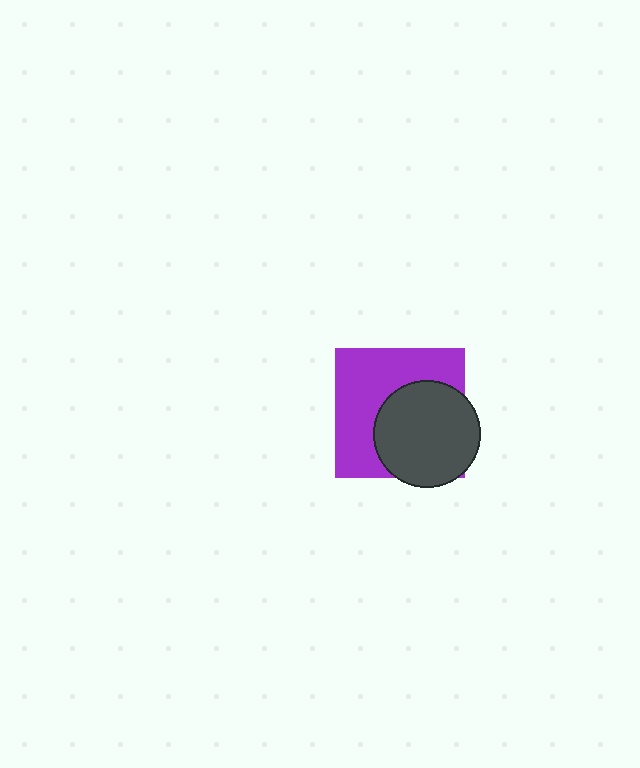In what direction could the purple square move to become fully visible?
The purple square could move toward the upper-left. That would shift it out from behind the dark gray circle entirely.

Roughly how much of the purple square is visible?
About half of it is visible (roughly 53%).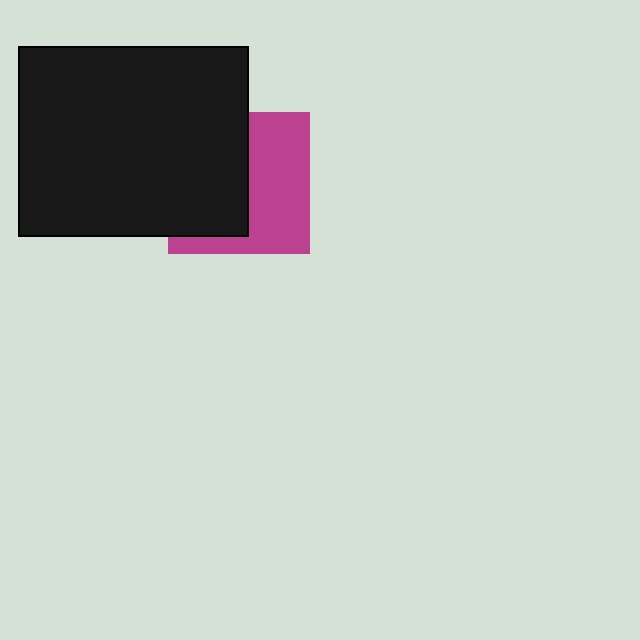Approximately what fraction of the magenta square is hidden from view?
Roughly 51% of the magenta square is hidden behind the black rectangle.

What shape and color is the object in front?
The object in front is a black rectangle.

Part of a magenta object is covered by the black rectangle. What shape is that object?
It is a square.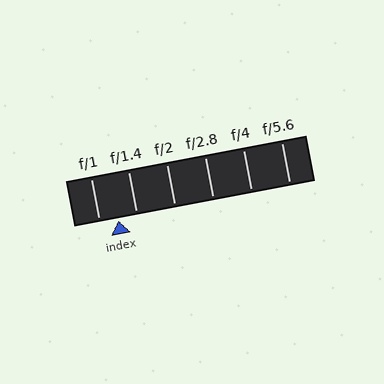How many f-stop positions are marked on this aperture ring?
There are 6 f-stop positions marked.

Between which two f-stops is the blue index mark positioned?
The index mark is between f/1 and f/1.4.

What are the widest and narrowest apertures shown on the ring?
The widest aperture shown is f/1 and the narrowest is f/5.6.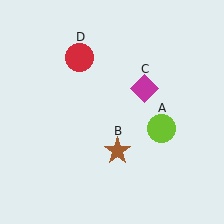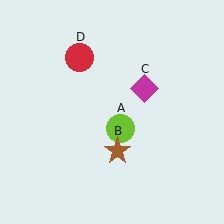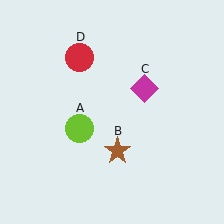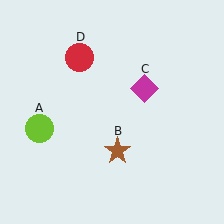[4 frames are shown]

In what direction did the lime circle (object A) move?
The lime circle (object A) moved left.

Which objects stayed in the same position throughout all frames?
Brown star (object B) and magenta diamond (object C) and red circle (object D) remained stationary.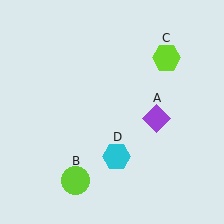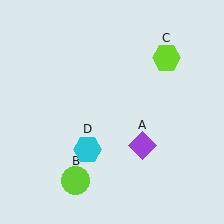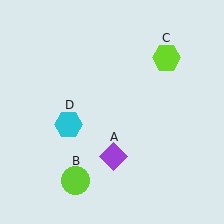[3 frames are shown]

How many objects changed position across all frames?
2 objects changed position: purple diamond (object A), cyan hexagon (object D).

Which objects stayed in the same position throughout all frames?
Lime circle (object B) and lime hexagon (object C) remained stationary.